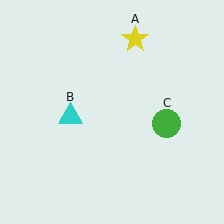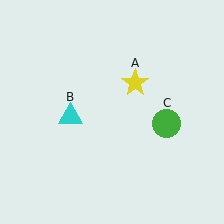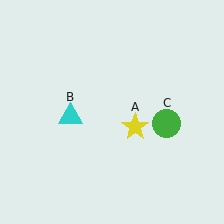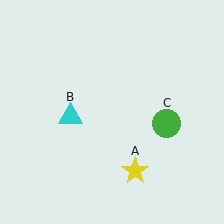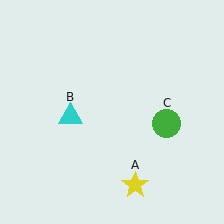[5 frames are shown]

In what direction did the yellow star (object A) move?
The yellow star (object A) moved down.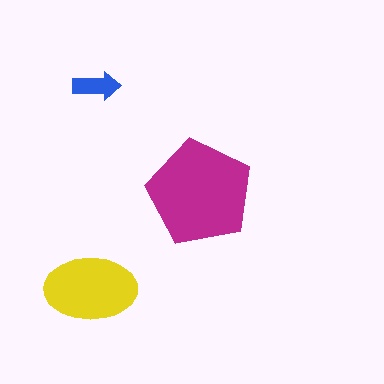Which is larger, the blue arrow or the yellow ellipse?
The yellow ellipse.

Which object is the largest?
The magenta pentagon.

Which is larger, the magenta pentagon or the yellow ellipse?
The magenta pentagon.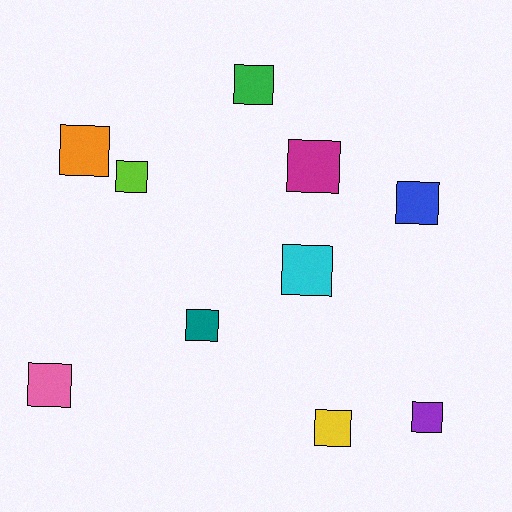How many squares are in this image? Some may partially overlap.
There are 10 squares.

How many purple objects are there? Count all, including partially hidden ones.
There is 1 purple object.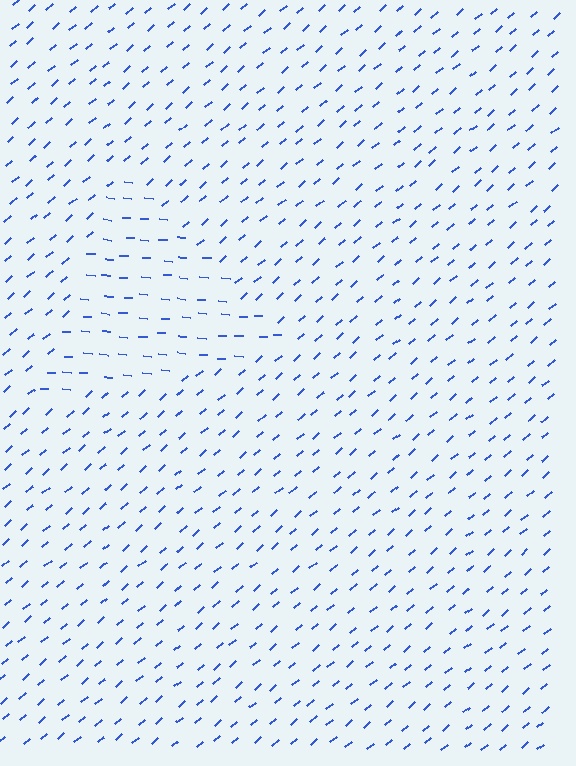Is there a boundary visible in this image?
Yes, there is a texture boundary formed by a change in line orientation.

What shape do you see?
I see a triangle.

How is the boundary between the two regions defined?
The boundary is defined purely by a change in line orientation (approximately 45 degrees difference). All lines are the same color and thickness.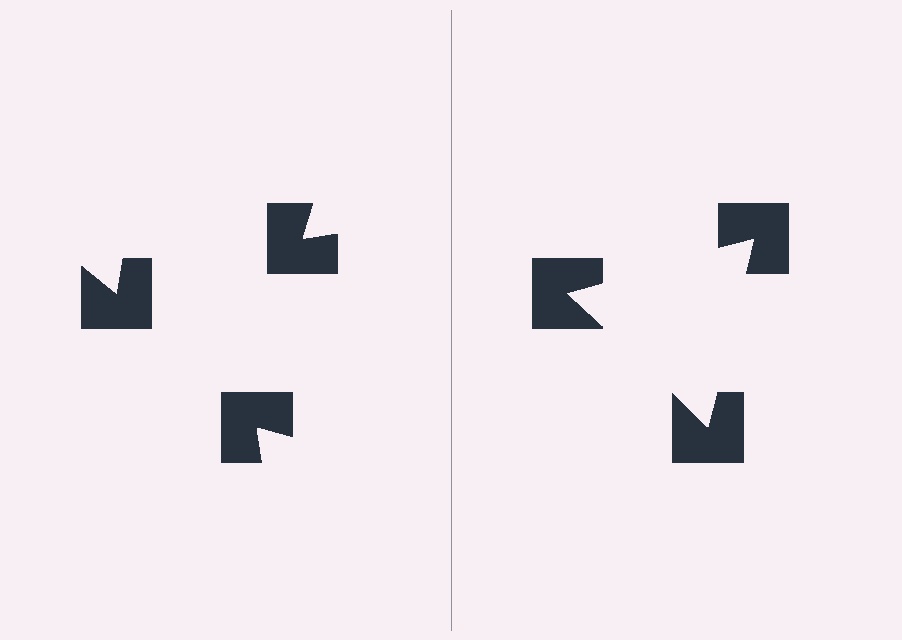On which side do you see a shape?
An illusory triangle appears on the right side. On the left side the wedge cuts are rotated, so no coherent shape forms.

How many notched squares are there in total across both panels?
6 — 3 on each side.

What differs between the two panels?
The notched squares are positioned identically on both sides; only the wedge orientations differ. On the right they align to a triangle; on the left they are misaligned.